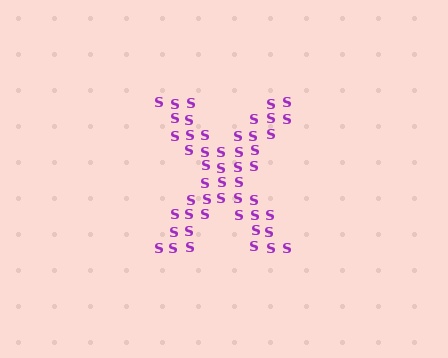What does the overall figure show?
The overall figure shows the letter X.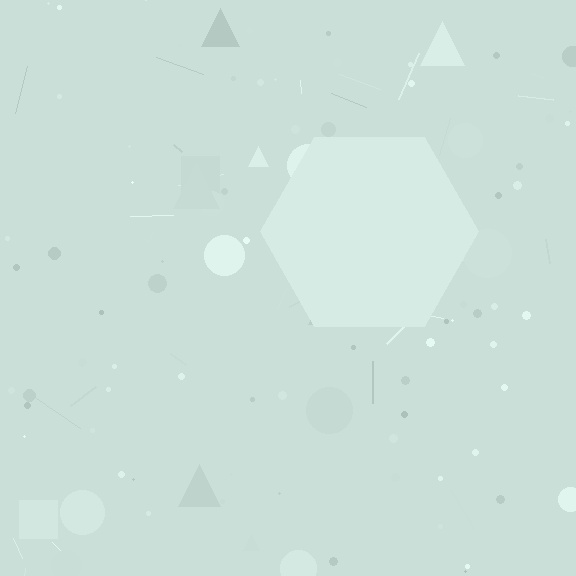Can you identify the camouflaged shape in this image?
The camouflaged shape is a hexagon.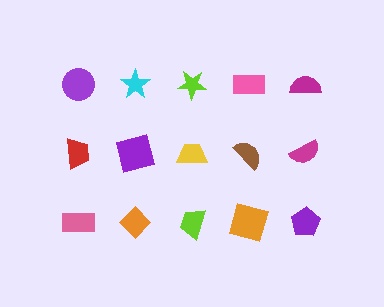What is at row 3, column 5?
A purple pentagon.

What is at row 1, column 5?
A magenta semicircle.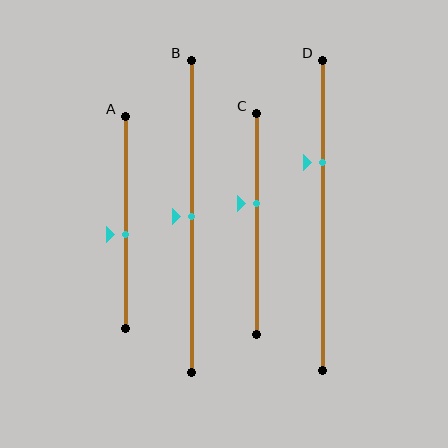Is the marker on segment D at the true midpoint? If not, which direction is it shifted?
No, the marker on segment D is shifted upward by about 17% of the segment length.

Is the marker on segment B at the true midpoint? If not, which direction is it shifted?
Yes, the marker on segment B is at the true midpoint.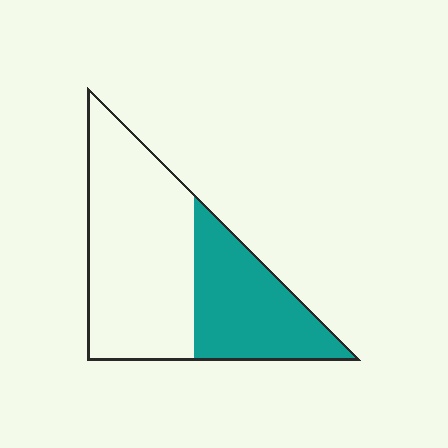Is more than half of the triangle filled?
No.